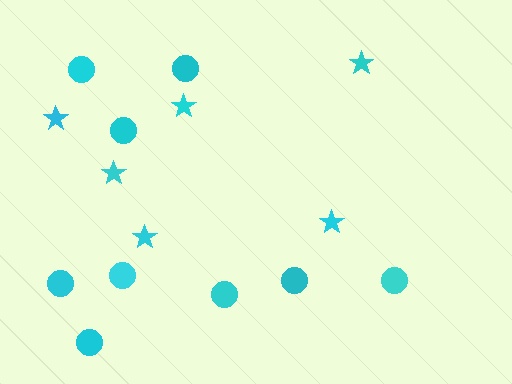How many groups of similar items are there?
There are 2 groups: one group of stars (6) and one group of circles (9).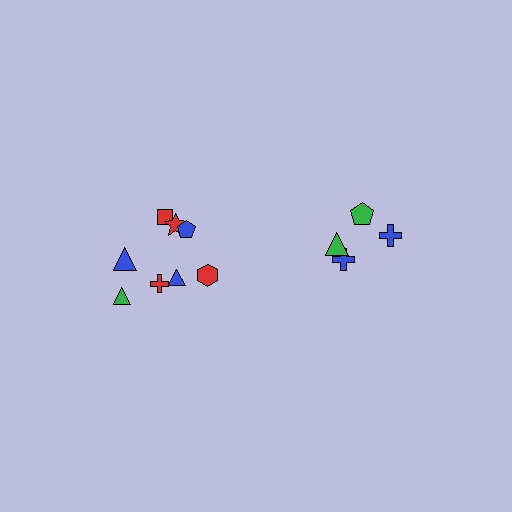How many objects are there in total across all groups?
There are 12 objects.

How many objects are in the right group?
There are 4 objects.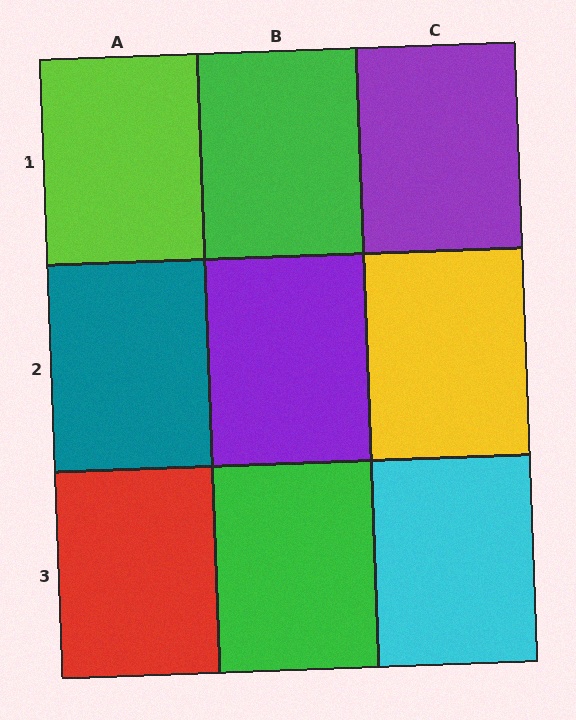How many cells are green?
2 cells are green.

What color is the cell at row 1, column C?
Purple.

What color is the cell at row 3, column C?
Cyan.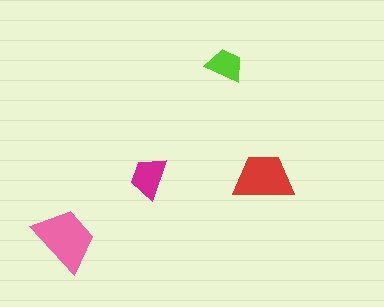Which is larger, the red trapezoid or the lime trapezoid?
The red one.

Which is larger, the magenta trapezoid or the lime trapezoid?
The magenta one.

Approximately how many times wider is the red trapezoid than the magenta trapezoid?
About 1.5 times wider.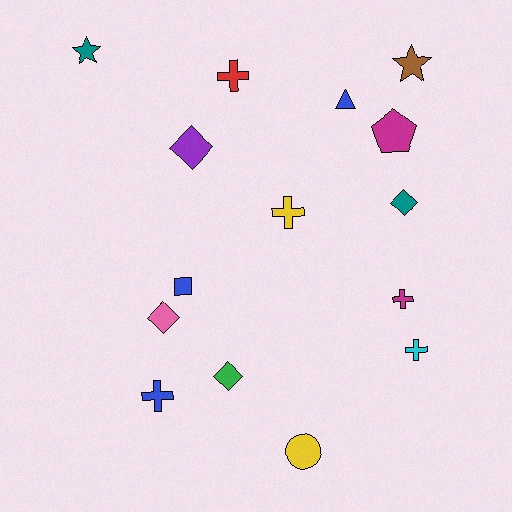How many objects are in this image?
There are 15 objects.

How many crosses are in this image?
There are 5 crosses.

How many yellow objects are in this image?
There are 2 yellow objects.